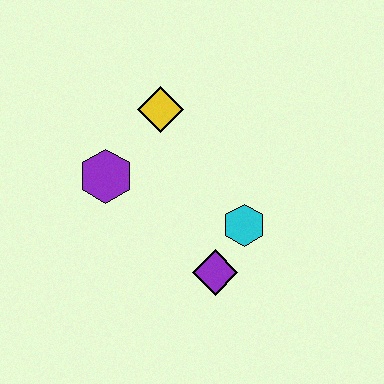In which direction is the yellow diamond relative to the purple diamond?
The yellow diamond is above the purple diamond.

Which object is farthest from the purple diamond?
The yellow diamond is farthest from the purple diamond.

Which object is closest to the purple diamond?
The cyan hexagon is closest to the purple diamond.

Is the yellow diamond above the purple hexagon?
Yes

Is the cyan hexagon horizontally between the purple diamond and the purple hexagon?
No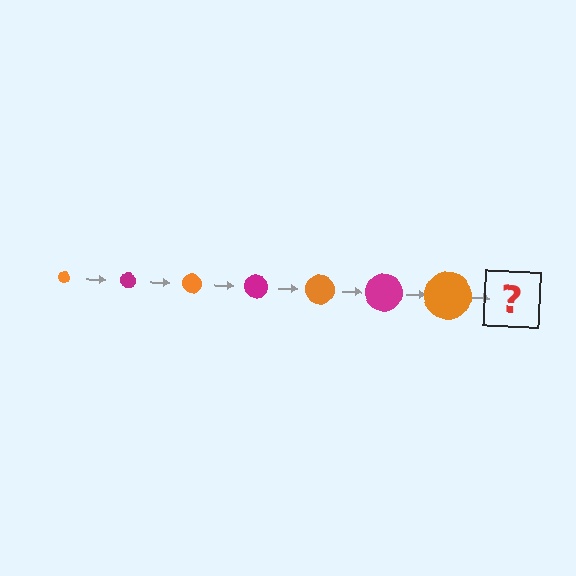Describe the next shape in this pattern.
It should be a magenta circle, larger than the previous one.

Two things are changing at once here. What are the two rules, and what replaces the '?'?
The two rules are that the circle grows larger each step and the color cycles through orange and magenta. The '?' should be a magenta circle, larger than the previous one.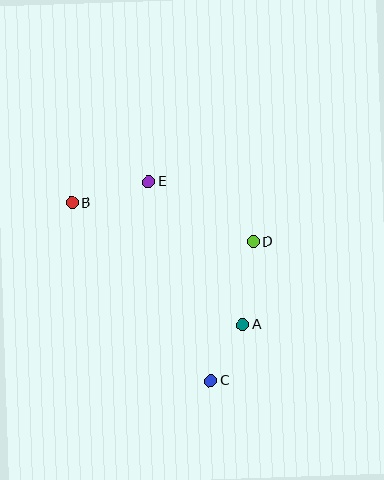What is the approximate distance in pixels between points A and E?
The distance between A and E is approximately 171 pixels.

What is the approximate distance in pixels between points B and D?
The distance between B and D is approximately 186 pixels.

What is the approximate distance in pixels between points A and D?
The distance between A and D is approximately 84 pixels.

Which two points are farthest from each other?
Points B and C are farthest from each other.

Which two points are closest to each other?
Points A and C are closest to each other.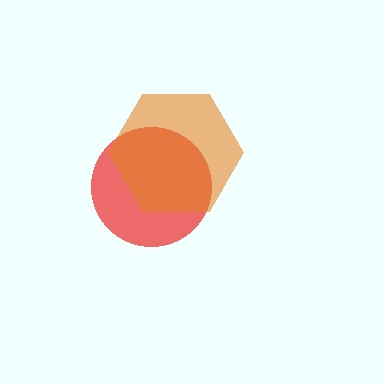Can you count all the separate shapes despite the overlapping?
Yes, there are 2 separate shapes.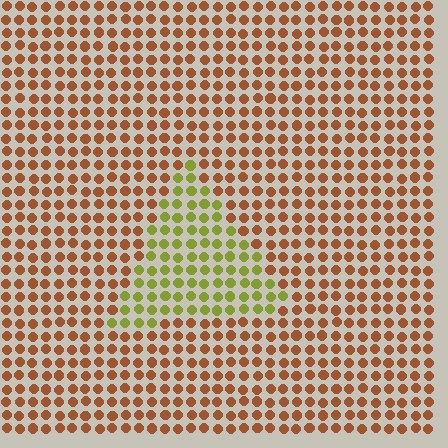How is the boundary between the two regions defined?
The boundary is defined purely by a slight shift in hue (about 54 degrees). Spacing, size, and orientation are identical on both sides.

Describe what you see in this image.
The image is filled with small brown elements in a uniform arrangement. A triangle-shaped region is visible where the elements are tinted to a slightly different hue, forming a subtle color boundary.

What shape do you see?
I see a triangle.